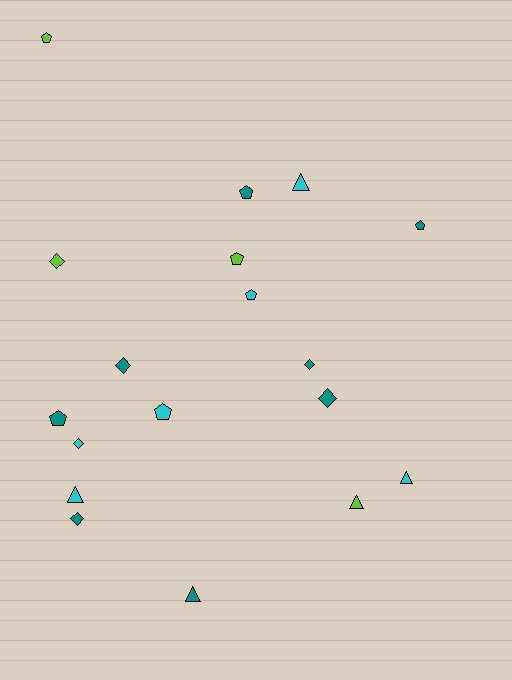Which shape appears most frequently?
Pentagon, with 7 objects.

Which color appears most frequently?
Teal, with 8 objects.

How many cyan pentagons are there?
There are 2 cyan pentagons.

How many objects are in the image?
There are 18 objects.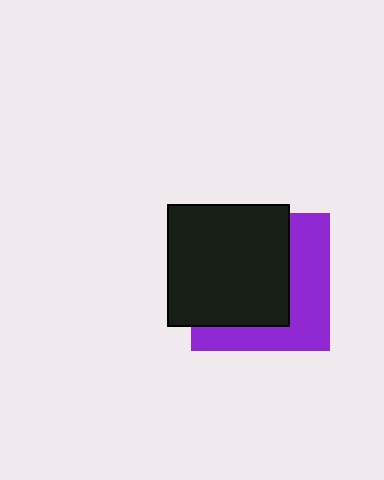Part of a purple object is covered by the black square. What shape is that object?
It is a square.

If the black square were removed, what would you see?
You would see the complete purple square.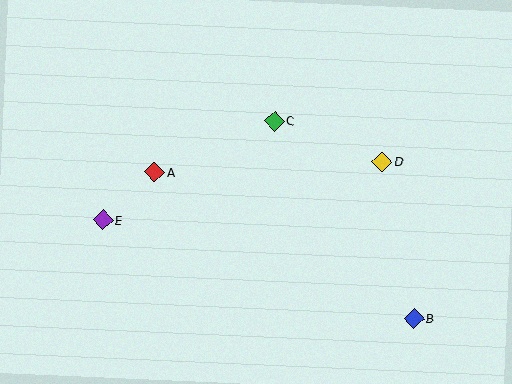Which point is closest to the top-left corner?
Point A is closest to the top-left corner.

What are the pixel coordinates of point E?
Point E is at (103, 220).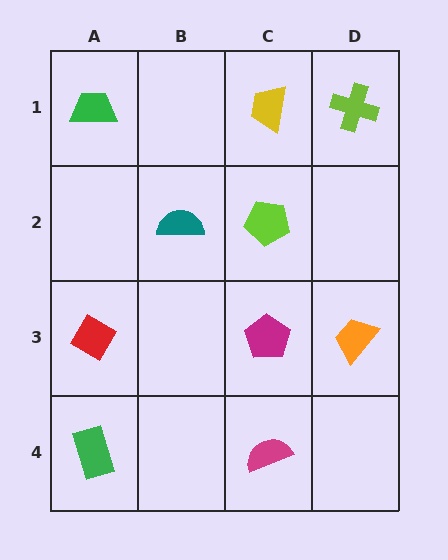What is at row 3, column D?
An orange trapezoid.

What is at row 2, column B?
A teal semicircle.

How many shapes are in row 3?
3 shapes.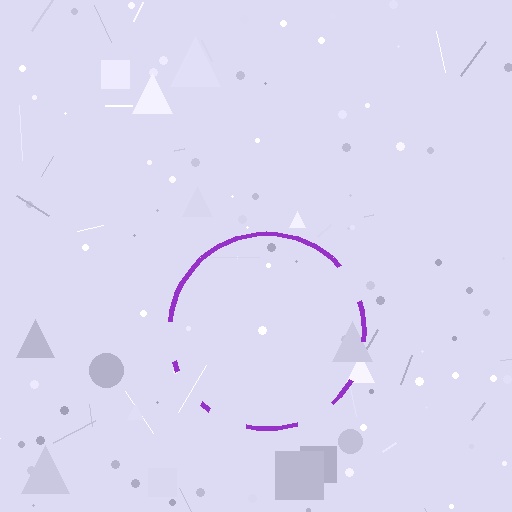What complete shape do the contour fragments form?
The contour fragments form a circle.